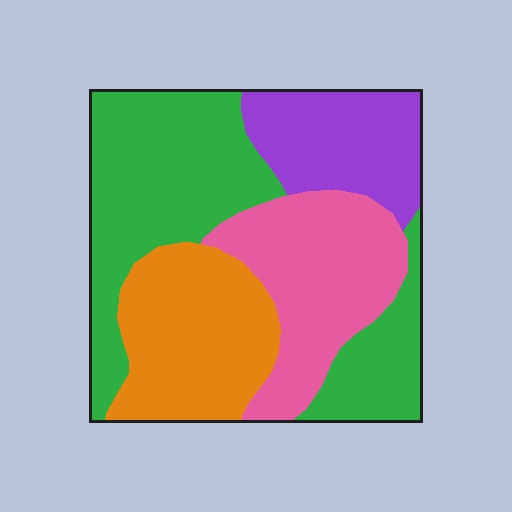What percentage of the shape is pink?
Pink covers around 25% of the shape.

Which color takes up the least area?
Purple, at roughly 15%.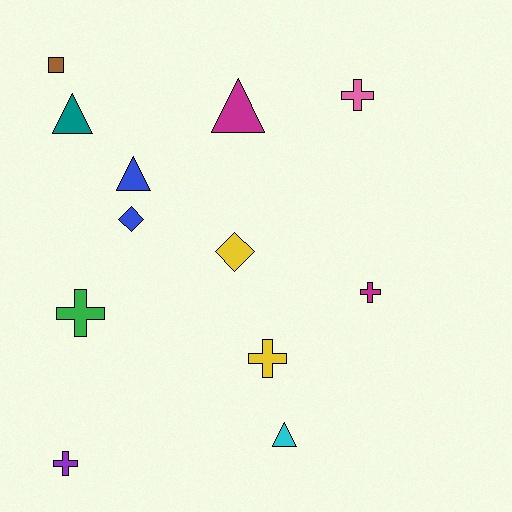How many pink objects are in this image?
There is 1 pink object.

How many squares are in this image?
There is 1 square.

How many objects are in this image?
There are 12 objects.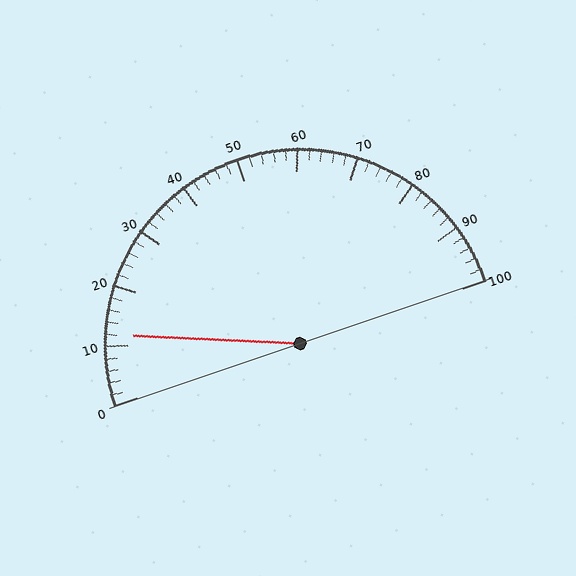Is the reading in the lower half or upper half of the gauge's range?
The reading is in the lower half of the range (0 to 100).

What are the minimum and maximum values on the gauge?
The gauge ranges from 0 to 100.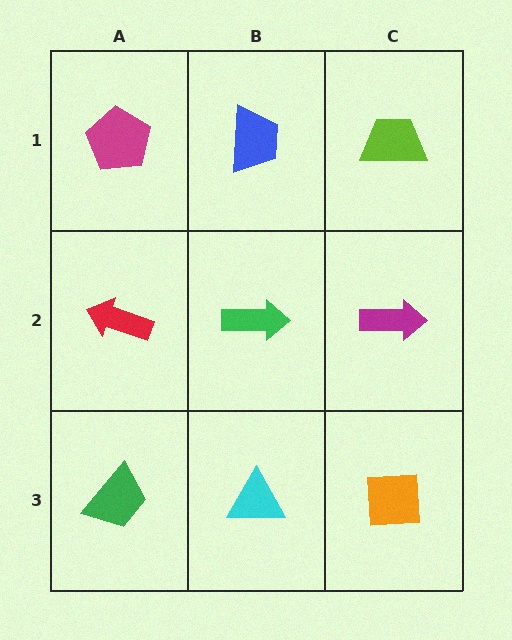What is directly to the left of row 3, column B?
A green trapezoid.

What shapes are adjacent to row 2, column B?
A blue trapezoid (row 1, column B), a cyan triangle (row 3, column B), a red arrow (row 2, column A), a magenta arrow (row 2, column C).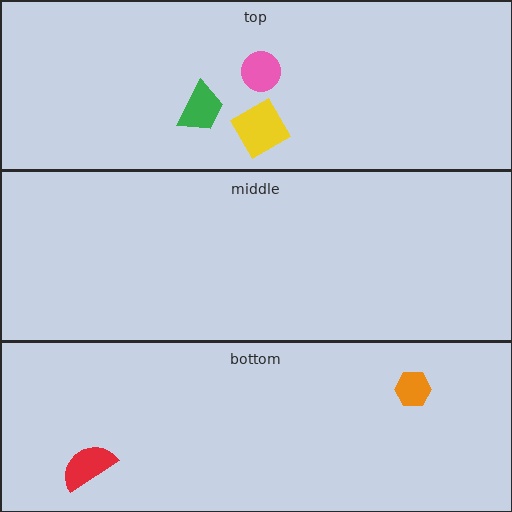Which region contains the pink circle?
The top region.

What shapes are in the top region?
The pink circle, the yellow diamond, the green trapezoid.